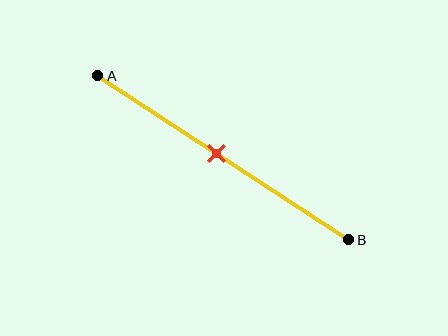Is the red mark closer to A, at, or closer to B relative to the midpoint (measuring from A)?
The red mark is approximately at the midpoint of segment AB.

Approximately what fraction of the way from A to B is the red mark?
The red mark is approximately 45% of the way from A to B.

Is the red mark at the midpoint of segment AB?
Yes, the mark is approximately at the midpoint.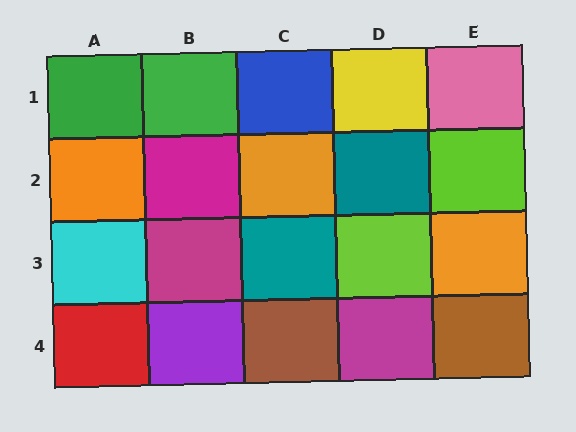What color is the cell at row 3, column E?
Orange.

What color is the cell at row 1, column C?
Blue.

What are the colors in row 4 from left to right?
Red, purple, brown, magenta, brown.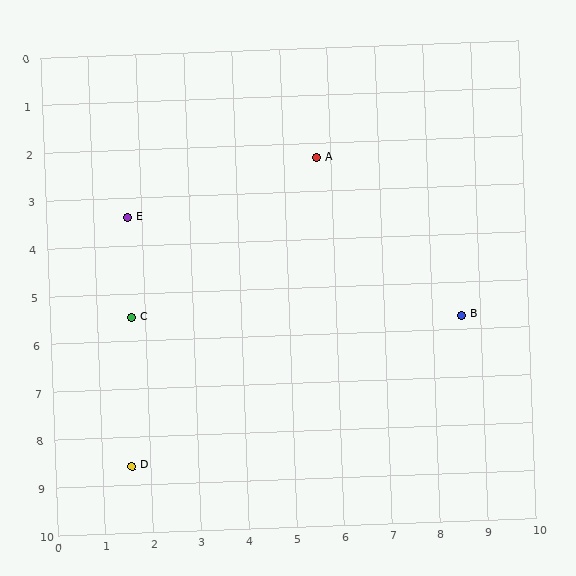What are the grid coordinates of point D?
Point D is at approximately (1.6, 8.6).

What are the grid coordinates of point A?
Point A is at approximately (5.7, 2.3).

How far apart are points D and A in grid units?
Points D and A are about 7.5 grid units apart.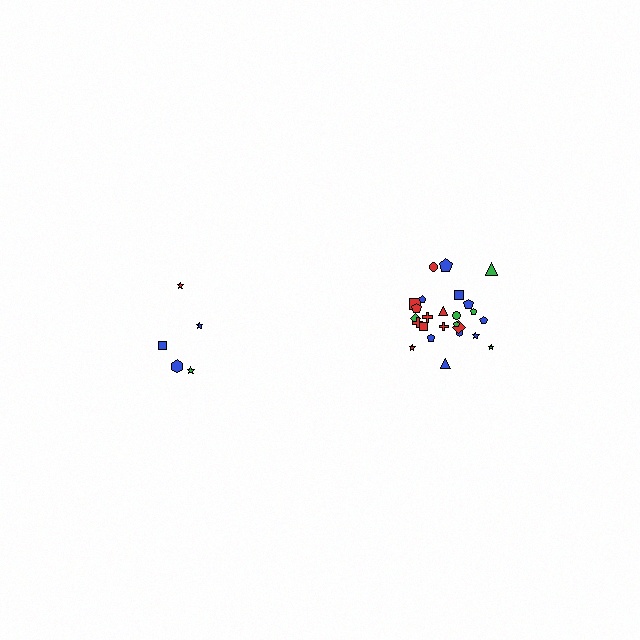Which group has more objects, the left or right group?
The right group.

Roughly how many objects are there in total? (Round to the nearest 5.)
Roughly 30 objects in total.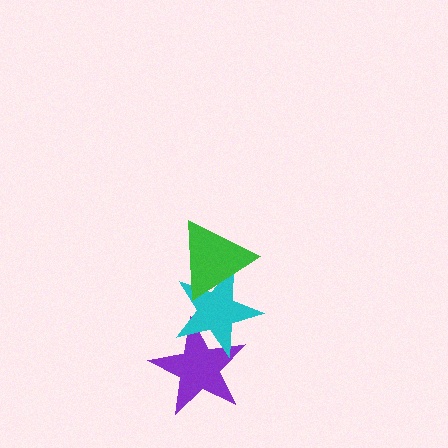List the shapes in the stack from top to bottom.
From top to bottom: the green triangle, the cyan star, the purple star.